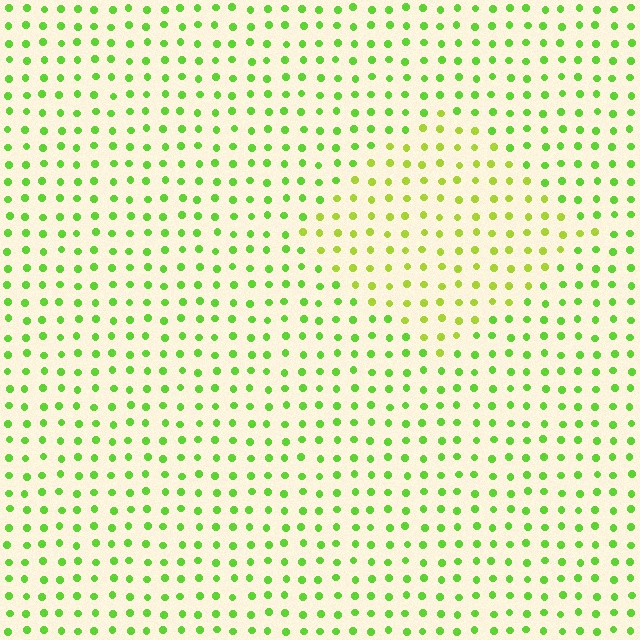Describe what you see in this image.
The image is filled with small lime elements in a uniform arrangement. A diamond-shaped region is visible where the elements are tinted to a slightly different hue, forming a subtle color boundary.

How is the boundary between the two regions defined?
The boundary is defined purely by a slight shift in hue (about 27 degrees). Spacing, size, and orientation are identical on both sides.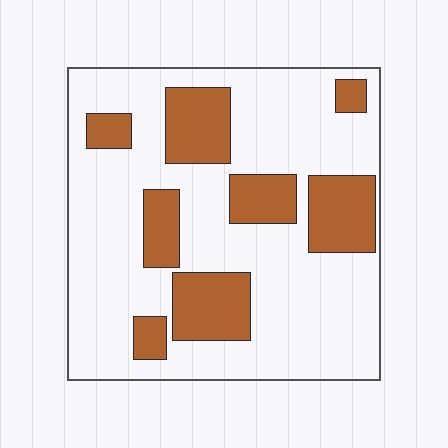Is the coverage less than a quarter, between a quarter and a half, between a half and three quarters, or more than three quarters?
Between a quarter and a half.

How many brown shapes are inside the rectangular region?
8.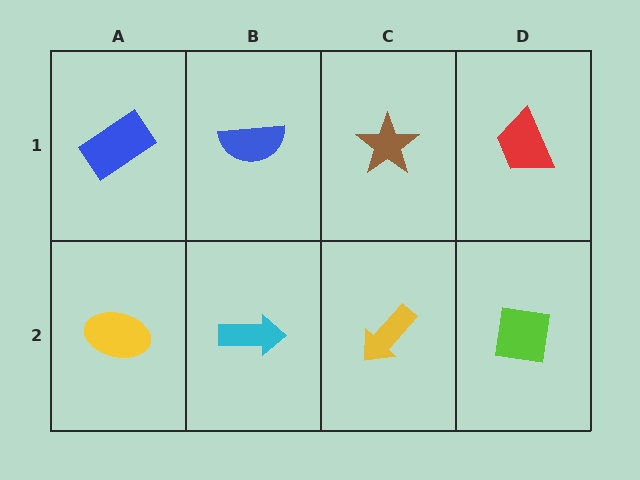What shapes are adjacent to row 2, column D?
A red trapezoid (row 1, column D), a yellow arrow (row 2, column C).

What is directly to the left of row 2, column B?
A yellow ellipse.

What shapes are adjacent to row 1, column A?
A yellow ellipse (row 2, column A), a blue semicircle (row 1, column B).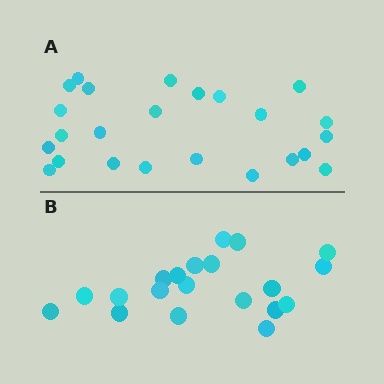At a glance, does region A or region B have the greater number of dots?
Region A (the top region) has more dots.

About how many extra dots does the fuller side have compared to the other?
Region A has about 4 more dots than region B.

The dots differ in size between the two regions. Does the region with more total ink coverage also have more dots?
No. Region B has more total ink coverage because its dots are larger, but region A actually contains more individual dots. Total area can be misleading — the number of items is what matters here.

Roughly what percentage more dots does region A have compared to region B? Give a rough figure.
About 20% more.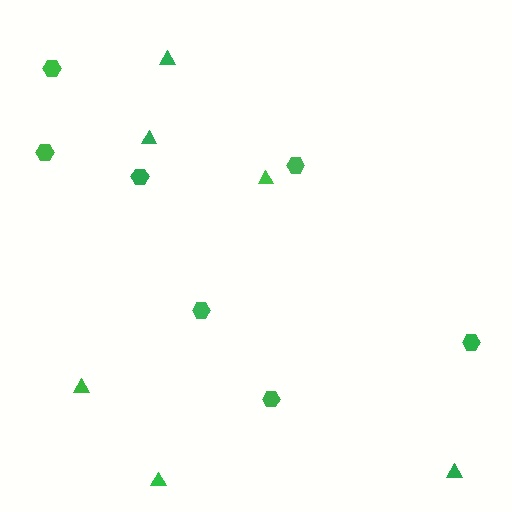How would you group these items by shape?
There are 2 groups: one group of hexagons (7) and one group of triangles (6).